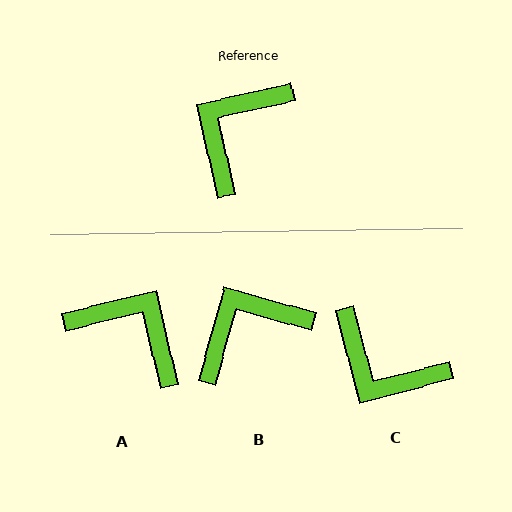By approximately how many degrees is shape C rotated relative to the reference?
Approximately 92 degrees counter-clockwise.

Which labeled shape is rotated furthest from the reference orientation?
C, about 92 degrees away.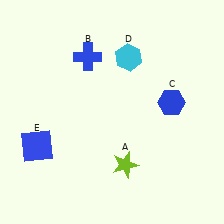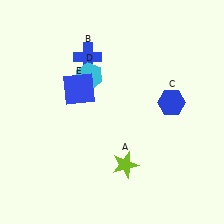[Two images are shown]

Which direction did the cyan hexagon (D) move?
The cyan hexagon (D) moved left.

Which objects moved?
The objects that moved are: the cyan hexagon (D), the blue square (E).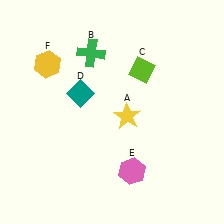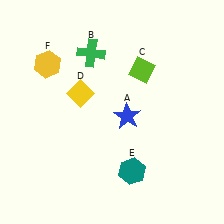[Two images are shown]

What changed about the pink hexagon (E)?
In Image 1, E is pink. In Image 2, it changed to teal.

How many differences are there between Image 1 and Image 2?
There are 3 differences between the two images.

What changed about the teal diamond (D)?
In Image 1, D is teal. In Image 2, it changed to yellow.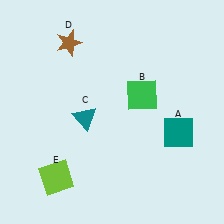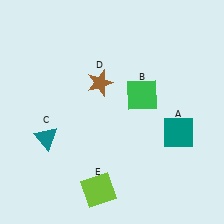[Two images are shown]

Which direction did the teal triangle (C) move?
The teal triangle (C) moved left.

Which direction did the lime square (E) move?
The lime square (E) moved right.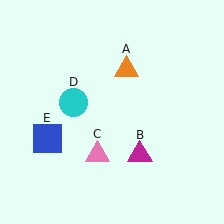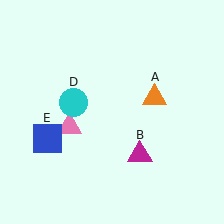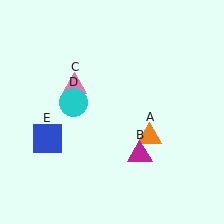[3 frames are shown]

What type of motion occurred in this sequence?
The orange triangle (object A), pink triangle (object C) rotated clockwise around the center of the scene.